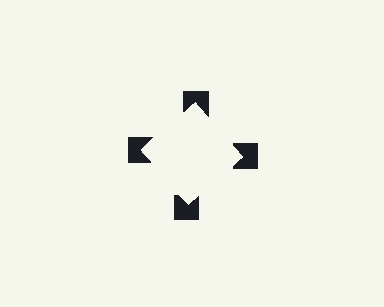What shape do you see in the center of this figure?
An illusory square — its edges are inferred from the aligned wedge cuts in the notched squares, not physically drawn.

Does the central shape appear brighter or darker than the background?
It typically appears slightly brighter than the background, even though no actual brightness change is drawn.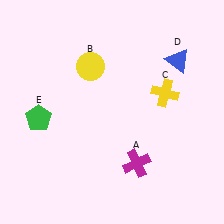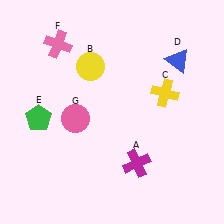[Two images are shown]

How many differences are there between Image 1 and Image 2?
There are 2 differences between the two images.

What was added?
A pink cross (F), a pink circle (G) were added in Image 2.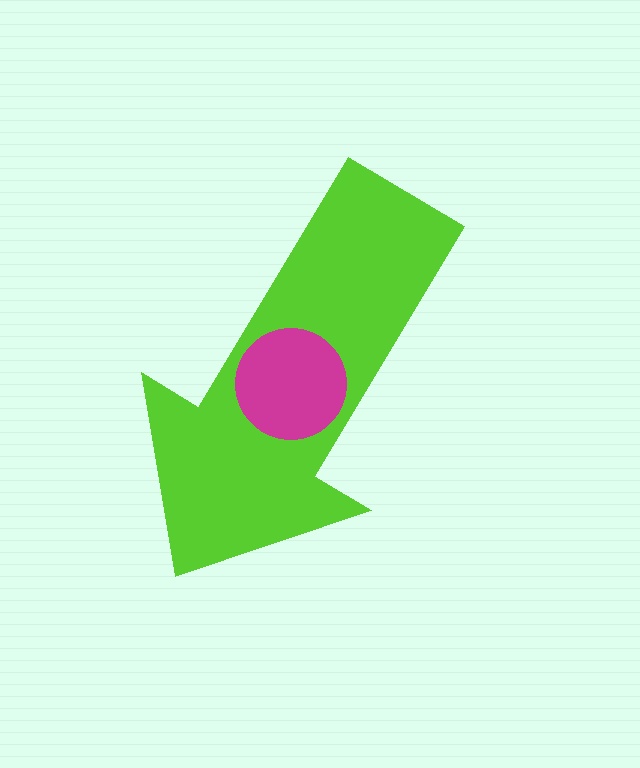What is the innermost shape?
The magenta circle.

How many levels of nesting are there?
2.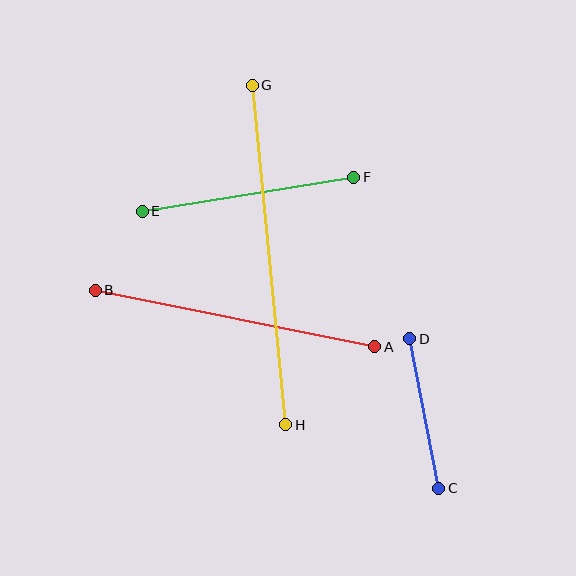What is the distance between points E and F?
The distance is approximately 215 pixels.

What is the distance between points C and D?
The distance is approximately 152 pixels.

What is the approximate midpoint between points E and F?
The midpoint is at approximately (248, 194) pixels.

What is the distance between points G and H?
The distance is approximately 341 pixels.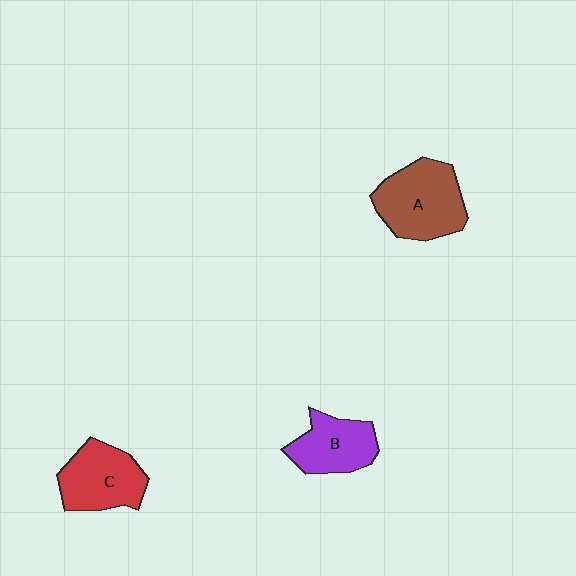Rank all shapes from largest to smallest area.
From largest to smallest: A (brown), C (red), B (purple).